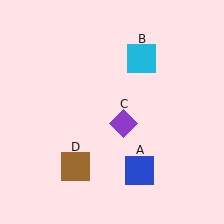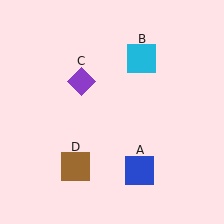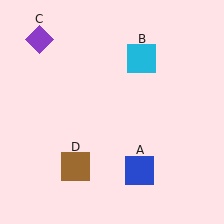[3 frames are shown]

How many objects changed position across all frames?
1 object changed position: purple diamond (object C).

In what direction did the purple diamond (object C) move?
The purple diamond (object C) moved up and to the left.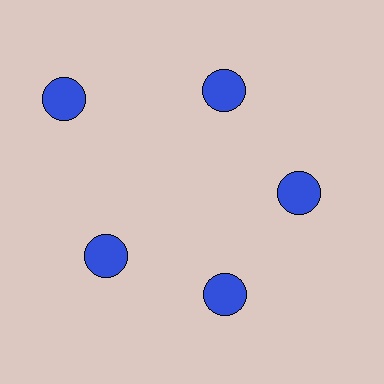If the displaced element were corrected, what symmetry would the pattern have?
It would have 5-fold rotational symmetry — the pattern would map onto itself every 72 degrees.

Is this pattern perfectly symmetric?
No. The 5 blue circles are arranged in a ring, but one element near the 10 o'clock position is pushed outward from the center, breaking the 5-fold rotational symmetry.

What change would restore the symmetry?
The symmetry would be restored by moving it inward, back onto the ring so that all 5 circles sit at equal angles and equal distance from the center.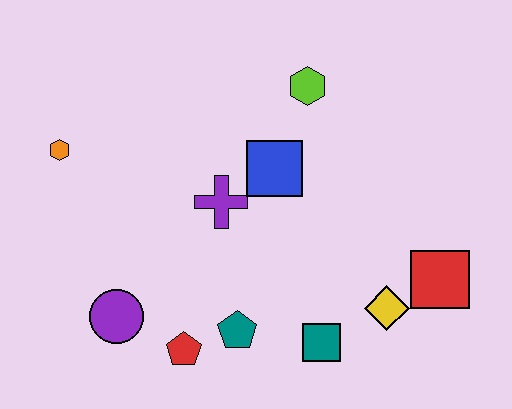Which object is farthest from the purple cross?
The red square is farthest from the purple cross.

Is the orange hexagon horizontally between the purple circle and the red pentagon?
No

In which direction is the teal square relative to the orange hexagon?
The teal square is to the right of the orange hexagon.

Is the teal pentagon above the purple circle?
No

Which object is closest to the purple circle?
The red pentagon is closest to the purple circle.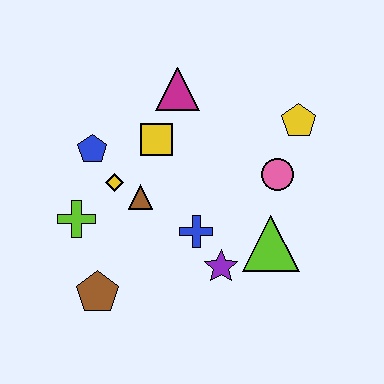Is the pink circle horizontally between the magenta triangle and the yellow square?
No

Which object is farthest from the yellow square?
The brown pentagon is farthest from the yellow square.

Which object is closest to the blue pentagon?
The yellow diamond is closest to the blue pentagon.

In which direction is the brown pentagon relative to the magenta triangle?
The brown pentagon is below the magenta triangle.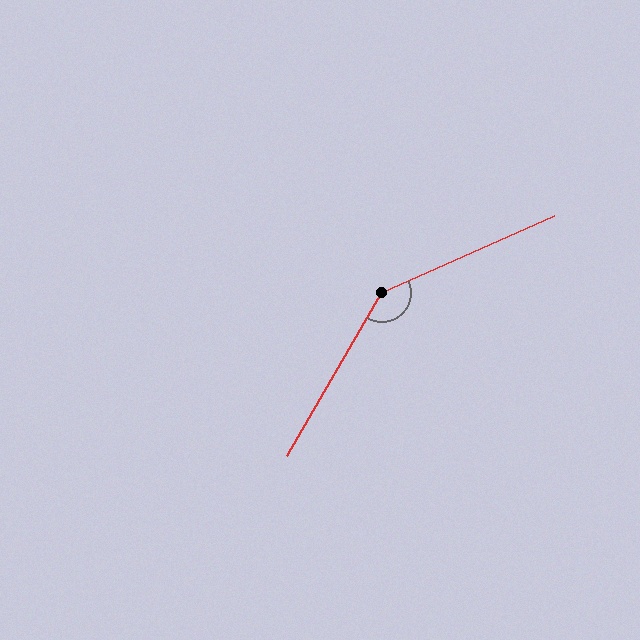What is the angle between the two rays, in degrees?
Approximately 144 degrees.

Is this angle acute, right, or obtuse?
It is obtuse.